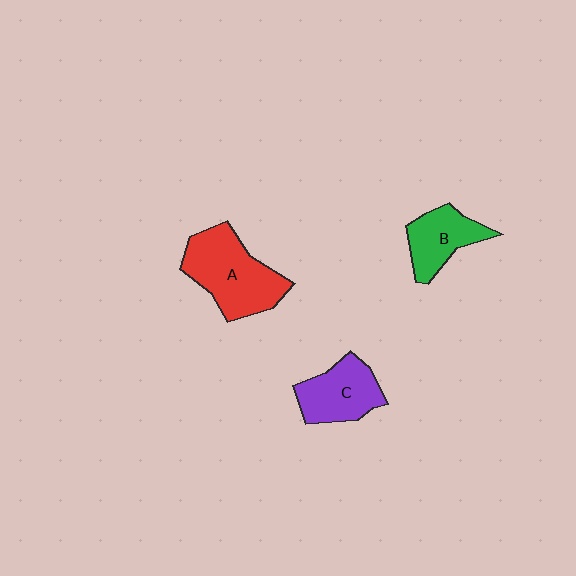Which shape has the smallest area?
Shape B (green).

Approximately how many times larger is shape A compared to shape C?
Approximately 1.4 times.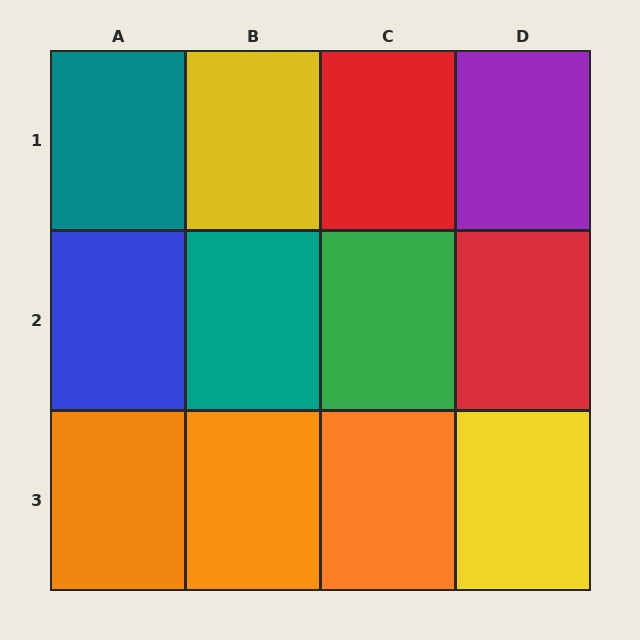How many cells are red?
2 cells are red.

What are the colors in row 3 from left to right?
Orange, orange, orange, yellow.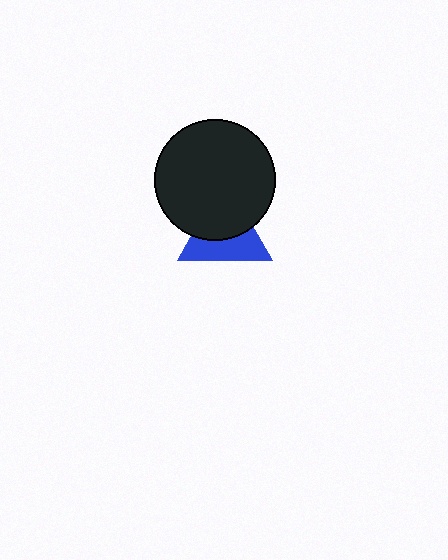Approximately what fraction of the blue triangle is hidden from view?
Roughly 51% of the blue triangle is hidden behind the black circle.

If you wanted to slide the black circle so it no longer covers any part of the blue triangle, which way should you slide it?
Slide it up — that is the most direct way to separate the two shapes.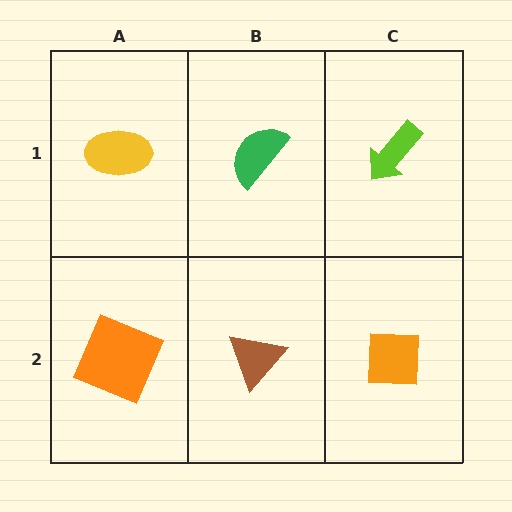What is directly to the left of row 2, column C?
A brown triangle.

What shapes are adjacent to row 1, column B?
A brown triangle (row 2, column B), a yellow ellipse (row 1, column A), a lime arrow (row 1, column C).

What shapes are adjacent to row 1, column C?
An orange square (row 2, column C), a green semicircle (row 1, column B).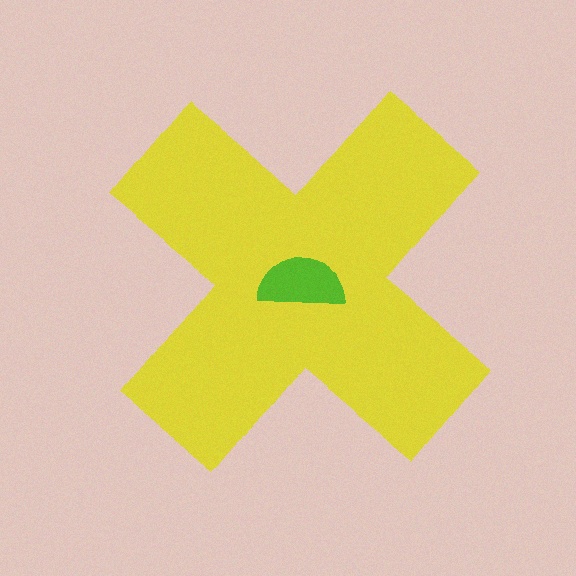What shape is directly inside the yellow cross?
The lime semicircle.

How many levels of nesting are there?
2.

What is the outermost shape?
The yellow cross.